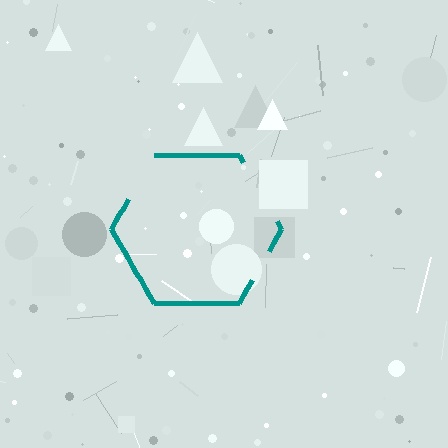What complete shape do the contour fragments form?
The contour fragments form a hexagon.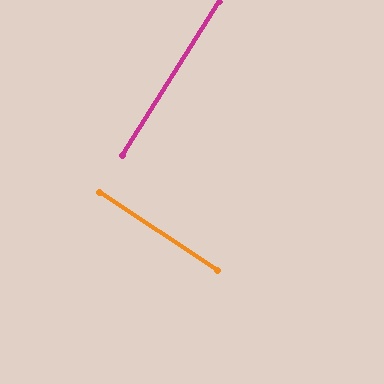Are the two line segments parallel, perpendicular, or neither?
Perpendicular — they meet at approximately 88°.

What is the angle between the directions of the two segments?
Approximately 88 degrees.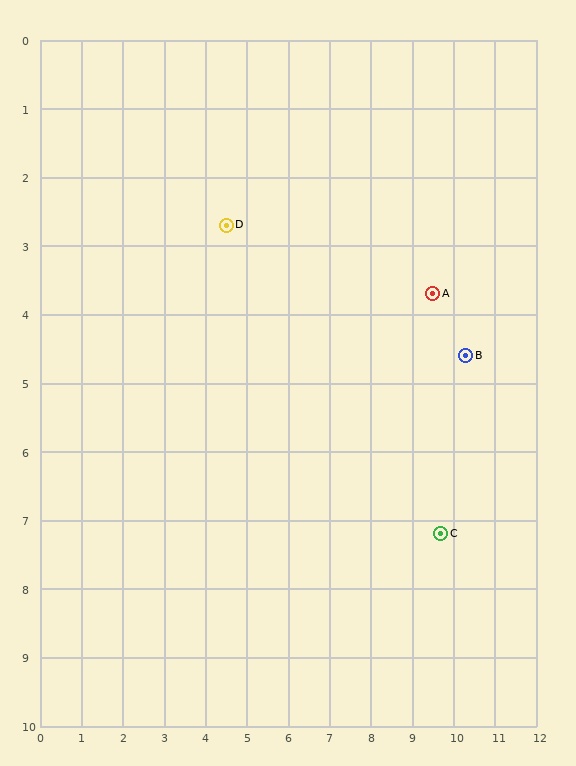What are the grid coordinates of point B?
Point B is at approximately (10.3, 4.6).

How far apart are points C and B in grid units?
Points C and B are about 2.7 grid units apart.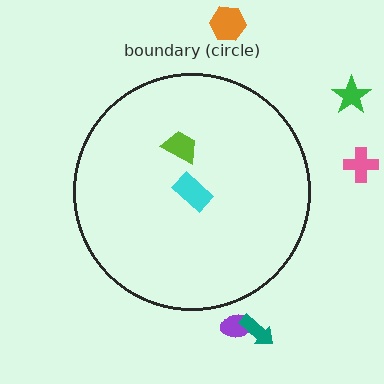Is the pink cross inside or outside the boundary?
Outside.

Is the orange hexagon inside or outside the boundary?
Outside.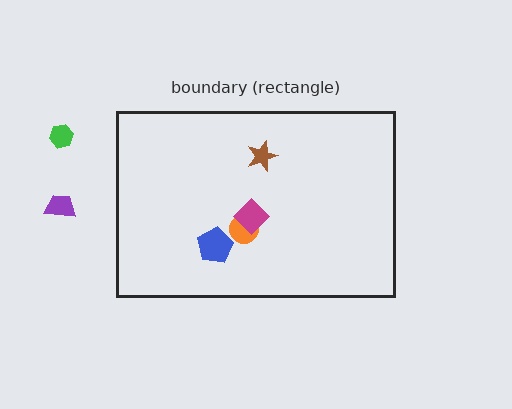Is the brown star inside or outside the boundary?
Inside.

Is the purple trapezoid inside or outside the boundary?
Outside.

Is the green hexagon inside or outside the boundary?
Outside.